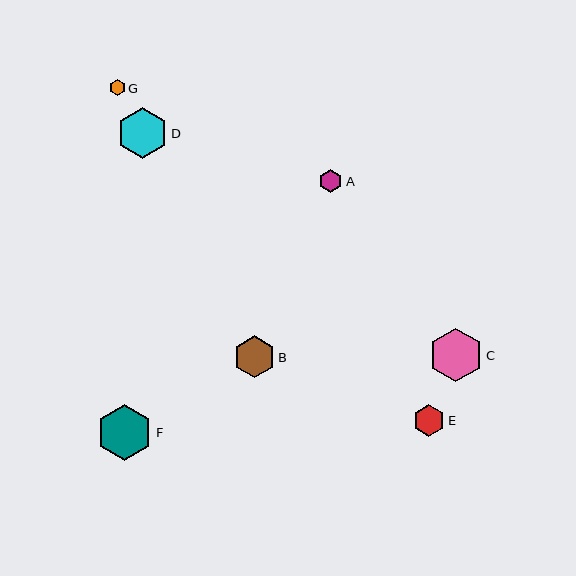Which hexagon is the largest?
Hexagon F is the largest with a size of approximately 56 pixels.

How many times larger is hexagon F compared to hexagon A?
Hexagon F is approximately 2.4 times the size of hexagon A.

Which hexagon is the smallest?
Hexagon G is the smallest with a size of approximately 16 pixels.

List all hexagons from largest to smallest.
From largest to smallest: F, C, D, B, E, A, G.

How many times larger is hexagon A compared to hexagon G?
Hexagon A is approximately 1.5 times the size of hexagon G.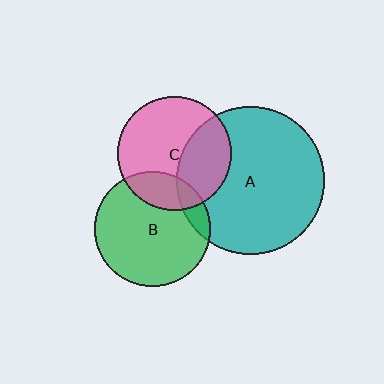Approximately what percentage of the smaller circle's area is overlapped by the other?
Approximately 20%.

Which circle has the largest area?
Circle A (teal).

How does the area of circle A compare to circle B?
Approximately 1.6 times.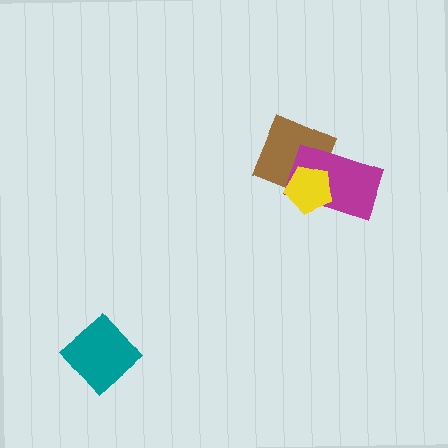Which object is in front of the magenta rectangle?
The yellow pentagon is in front of the magenta rectangle.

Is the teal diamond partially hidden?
No, no other shape covers it.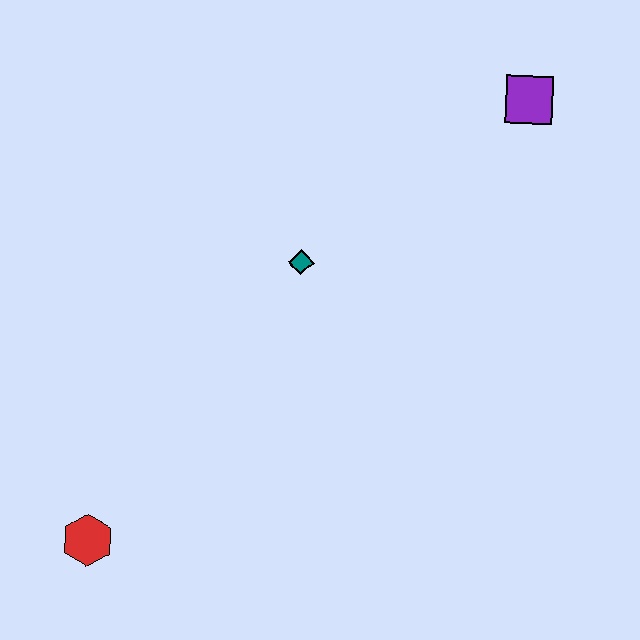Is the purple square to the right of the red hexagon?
Yes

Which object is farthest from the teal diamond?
The red hexagon is farthest from the teal diamond.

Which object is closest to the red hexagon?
The teal diamond is closest to the red hexagon.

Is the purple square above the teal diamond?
Yes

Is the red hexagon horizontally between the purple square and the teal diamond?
No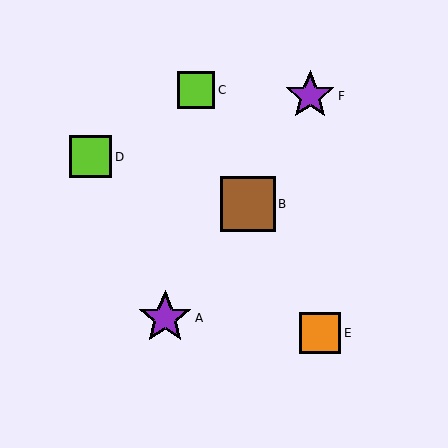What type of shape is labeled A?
Shape A is a purple star.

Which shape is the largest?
The brown square (labeled B) is the largest.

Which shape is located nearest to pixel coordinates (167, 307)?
The purple star (labeled A) at (165, 318) is nearest to that location.